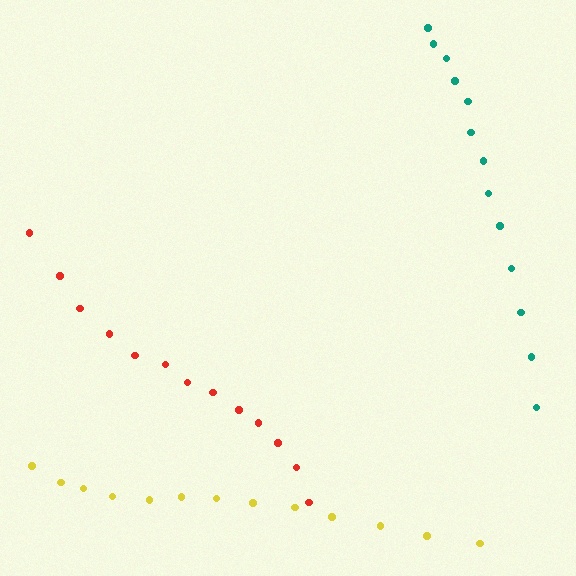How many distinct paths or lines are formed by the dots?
There are 3 distinct paths.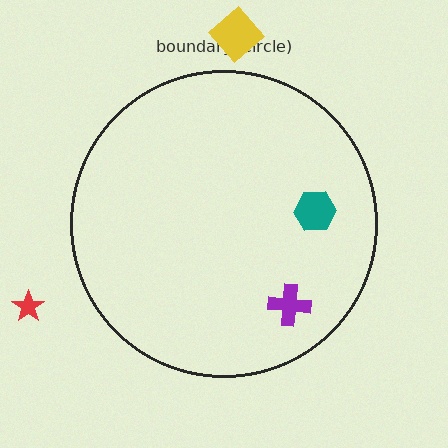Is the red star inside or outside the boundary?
Outside.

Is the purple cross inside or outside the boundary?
Inside.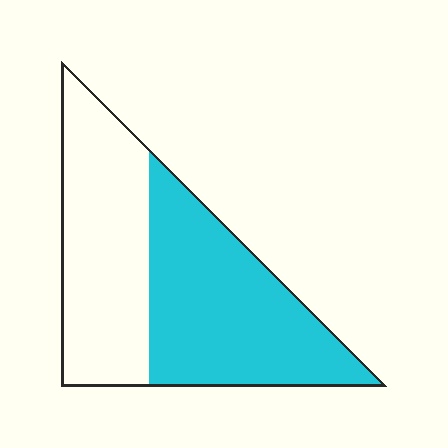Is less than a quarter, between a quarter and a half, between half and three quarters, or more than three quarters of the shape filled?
Between half and three quarters.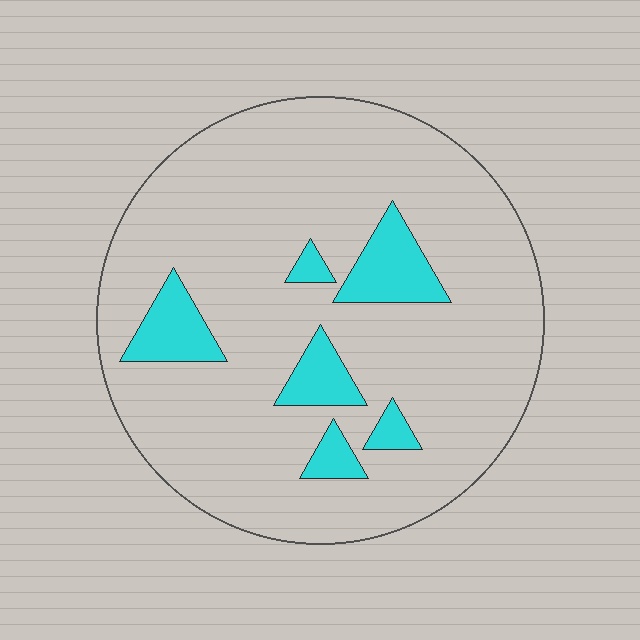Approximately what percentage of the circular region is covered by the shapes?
Approximately 15%.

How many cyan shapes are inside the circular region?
6.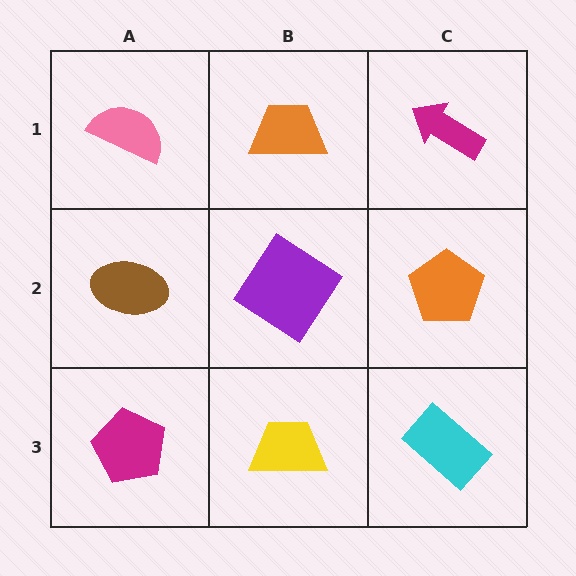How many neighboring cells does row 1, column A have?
2.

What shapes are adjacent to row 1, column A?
A brown ellipse (row 2, column A), an orange trapezoid (row 1, column B).